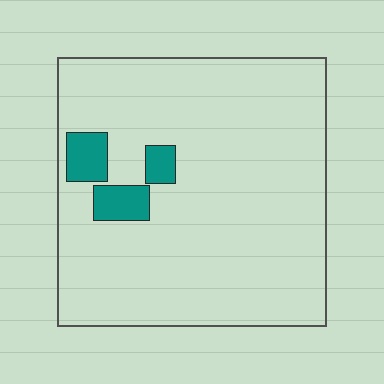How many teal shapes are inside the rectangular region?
3.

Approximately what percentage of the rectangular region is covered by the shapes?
Approximately 5%.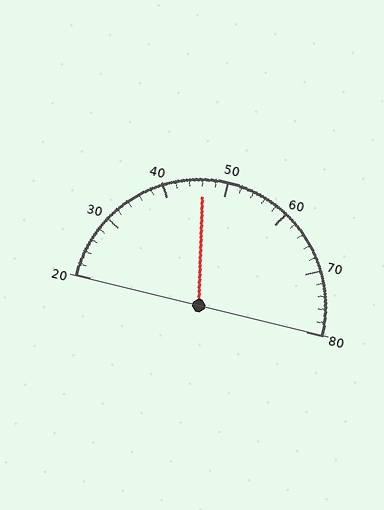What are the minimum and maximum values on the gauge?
The gauge ranges from 20 to 80.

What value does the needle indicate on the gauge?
The needle indicates approximately 46.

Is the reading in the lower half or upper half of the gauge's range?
The reading is in the lower half of the range (20 to 80).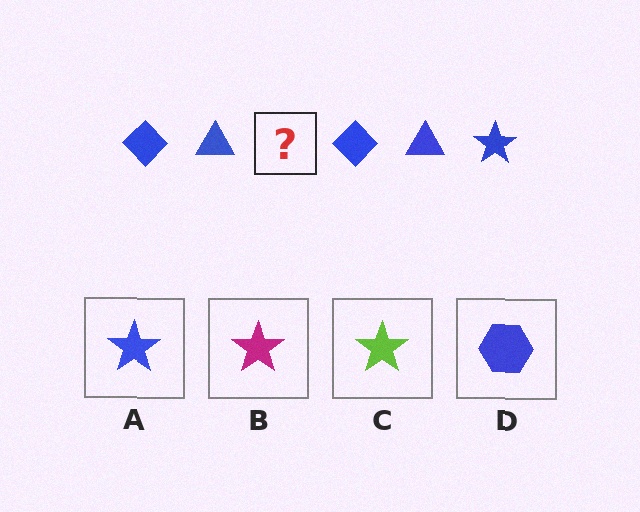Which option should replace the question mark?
Option A.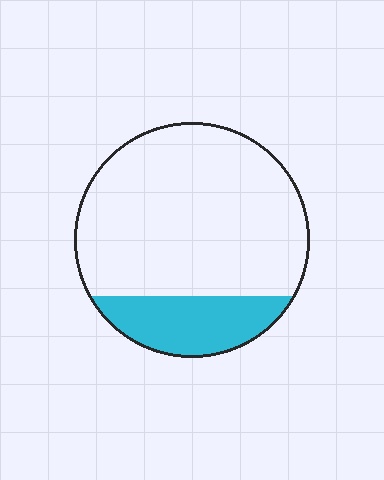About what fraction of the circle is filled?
About one fifth (1/5).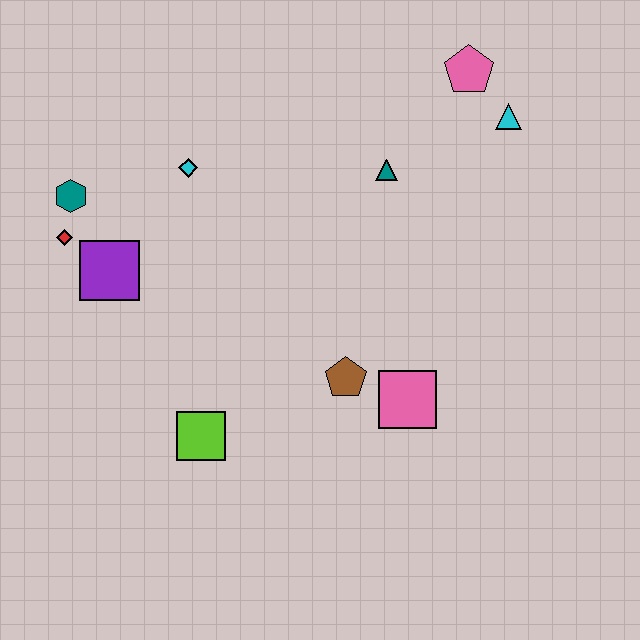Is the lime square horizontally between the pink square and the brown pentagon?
No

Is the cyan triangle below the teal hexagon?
No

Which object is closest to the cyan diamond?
The teal hexagon is closest to the cyan diamond.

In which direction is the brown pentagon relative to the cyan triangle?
The brown pentagon is below the cyan triangle.